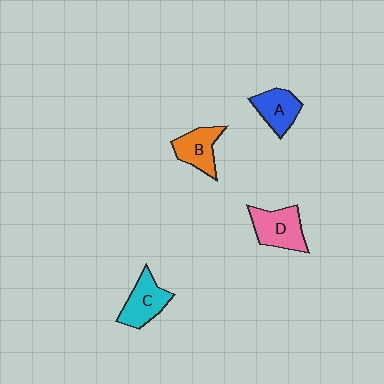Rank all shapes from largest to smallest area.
From largest to smallest: D (pink), C (cyan), B (orange), A (blue).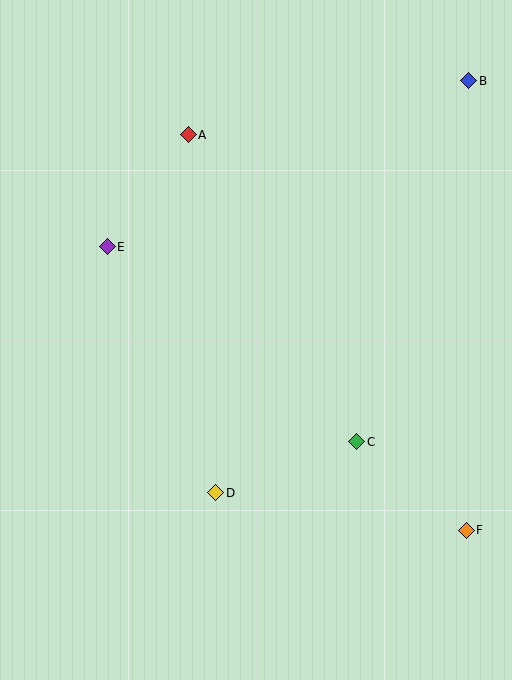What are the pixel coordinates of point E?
Point E is at (107, 247).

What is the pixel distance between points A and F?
The distance between A and F is 483 pixels.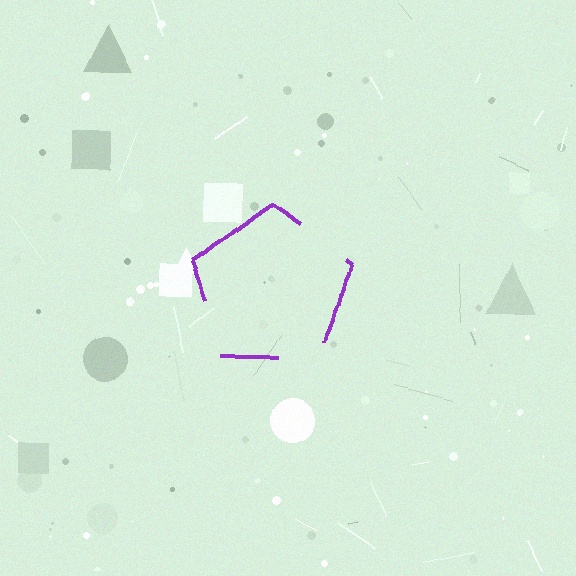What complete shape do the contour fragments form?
The contour fragments form a pentagon.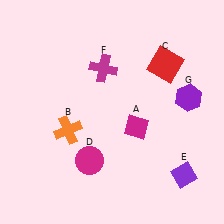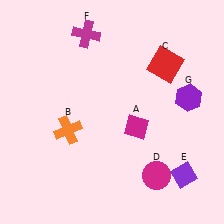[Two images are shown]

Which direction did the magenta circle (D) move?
The magenta circle (D) moved right.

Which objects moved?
The objects that moved are: the magenta circle (D), the magenta cross (F).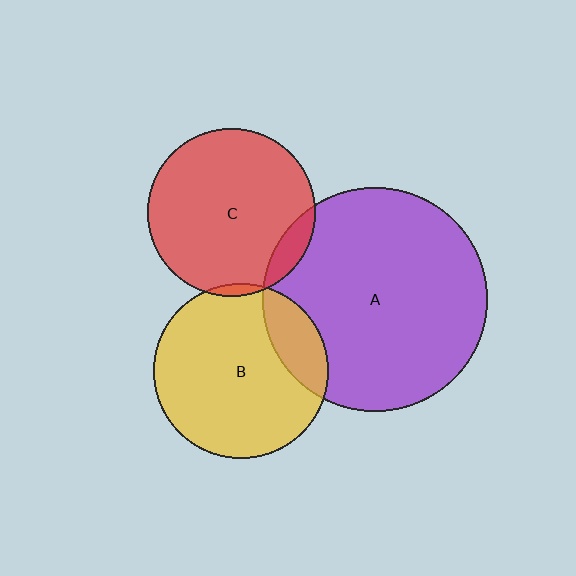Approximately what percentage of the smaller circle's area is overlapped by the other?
Approximately 20%.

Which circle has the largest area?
Circle A (purple).